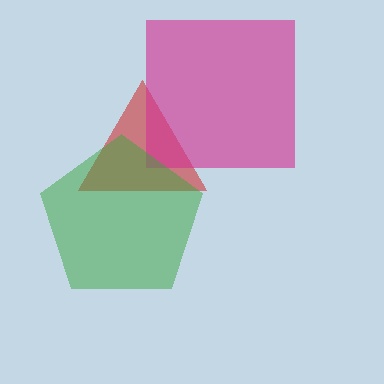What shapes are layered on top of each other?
The layered shapes are: a red triangle, a magenta square, a green pentagon.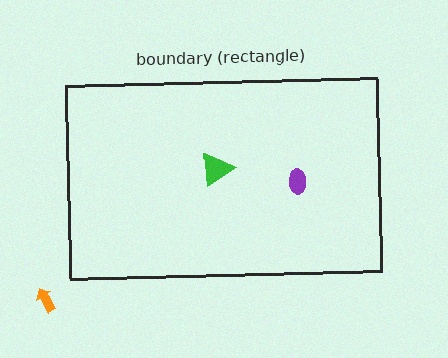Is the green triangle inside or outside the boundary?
Inside.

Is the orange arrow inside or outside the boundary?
Outside.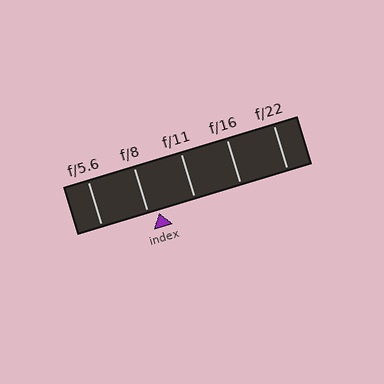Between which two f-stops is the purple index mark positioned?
The index mark is between f/8 and f/11.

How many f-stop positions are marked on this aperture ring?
There are 5 f-stop positions marked.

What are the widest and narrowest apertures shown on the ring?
The widest aperture shown is f/5.6 and the narrowest is f/22.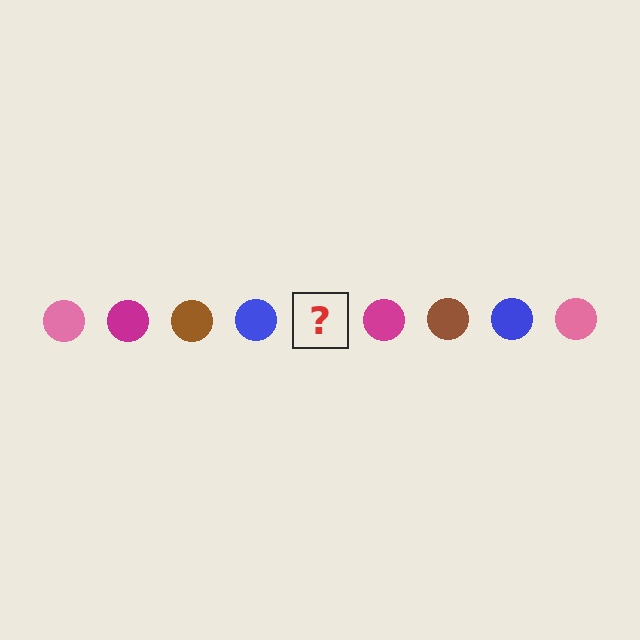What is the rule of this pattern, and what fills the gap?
The rule is that the pattern cycles through pink, magenta, brown, blue circles. The gap should be filled with a pink circle.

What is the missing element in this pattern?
The missing element is a pink circle.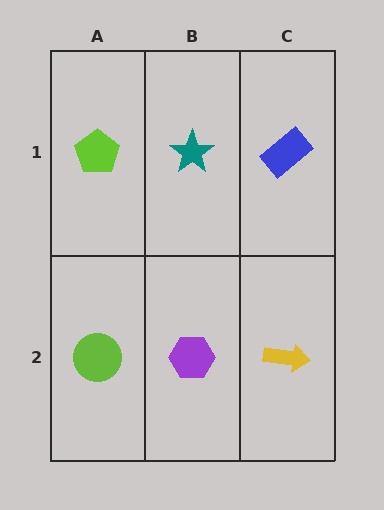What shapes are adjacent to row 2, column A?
A lime pentagon (row 1, column A), a purple hexagon (row 2, column B).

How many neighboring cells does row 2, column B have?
3.